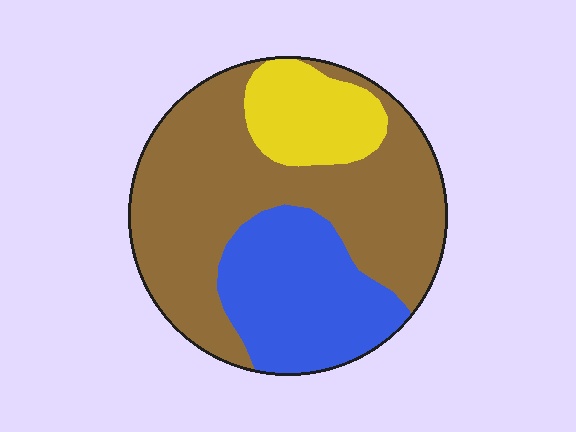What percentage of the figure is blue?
Blue covers about 30% of the figure.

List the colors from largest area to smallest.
From largest to smallest: brown, blue, yellow.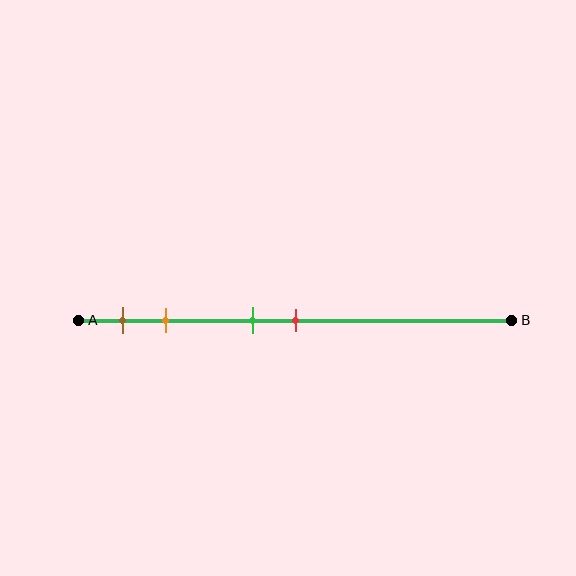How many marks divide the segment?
There are 4 marks dividing the segment.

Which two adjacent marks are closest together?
The green and red marks are the closest adjacent pair.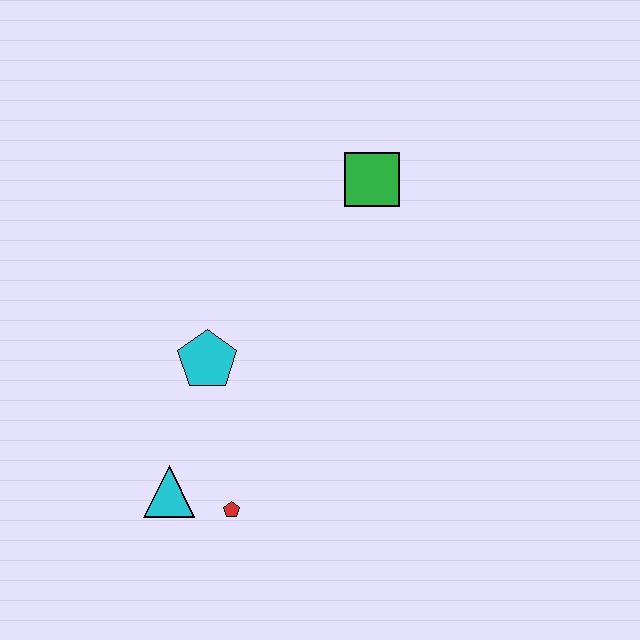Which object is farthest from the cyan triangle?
The green square is farthest from the cyan triangle.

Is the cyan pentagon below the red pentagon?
No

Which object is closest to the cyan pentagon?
The cyan triangle is closest to the cyan pentagon.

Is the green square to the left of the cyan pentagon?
No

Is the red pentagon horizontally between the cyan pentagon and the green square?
Yes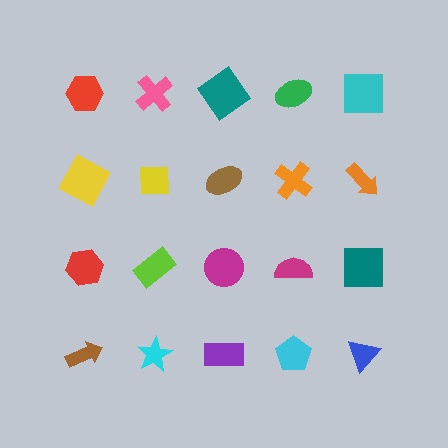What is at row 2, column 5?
An orange arrow.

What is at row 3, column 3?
A magenta circle.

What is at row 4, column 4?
A cyan pentagon.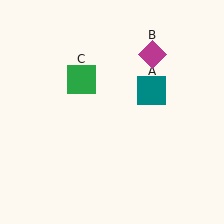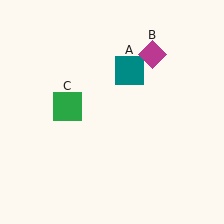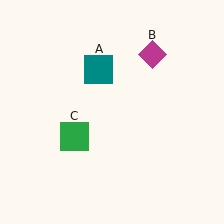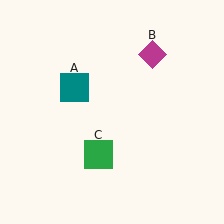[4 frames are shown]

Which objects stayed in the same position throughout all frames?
Magenta diamond (object B) remained stationary.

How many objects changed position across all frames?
2 objects changed position: teal square (object A), green square (object C).